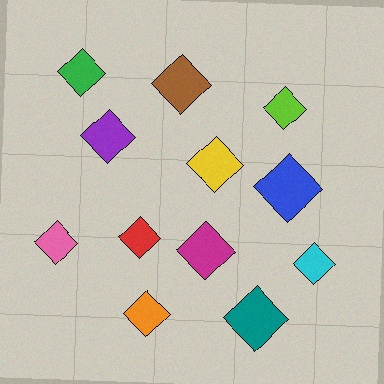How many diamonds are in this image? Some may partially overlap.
There are 12 diamonds.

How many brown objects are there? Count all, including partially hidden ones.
There is 1 brown object.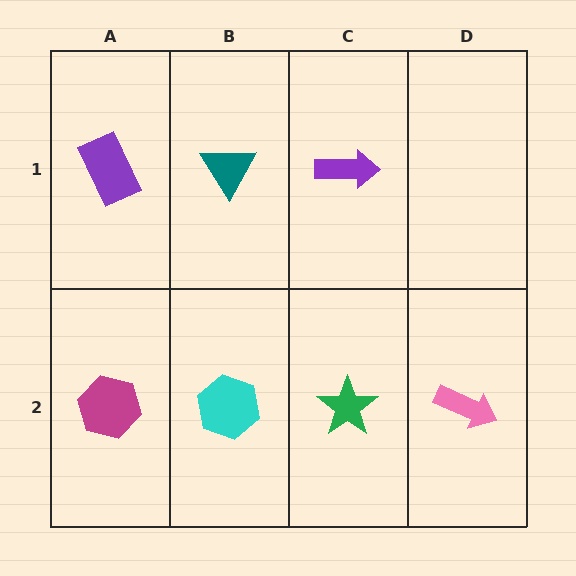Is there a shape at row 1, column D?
No, that cell is empty.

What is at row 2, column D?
A pink arrow.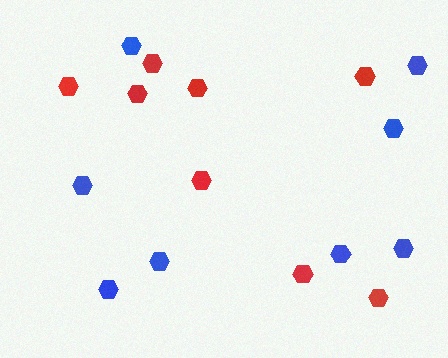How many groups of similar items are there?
There are 2 groups: one group of blue hexagons (8) and one group of red hexagons (8).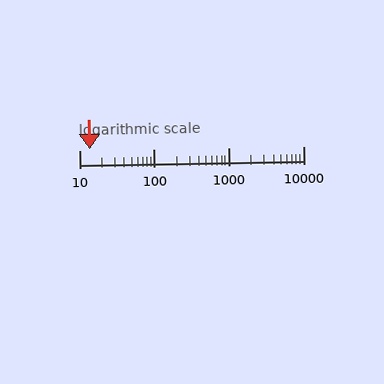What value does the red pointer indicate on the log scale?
The pointer indicates approximately 14.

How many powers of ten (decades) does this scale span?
The scale spans 3 decades, from 10 to 10000.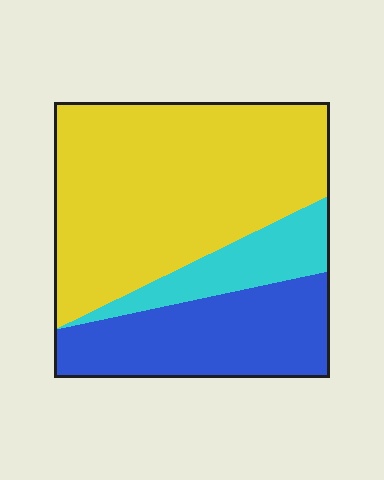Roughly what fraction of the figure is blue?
Blue covers 28% of the figure.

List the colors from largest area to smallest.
From largest to smallest: yellow, blue, cyan.